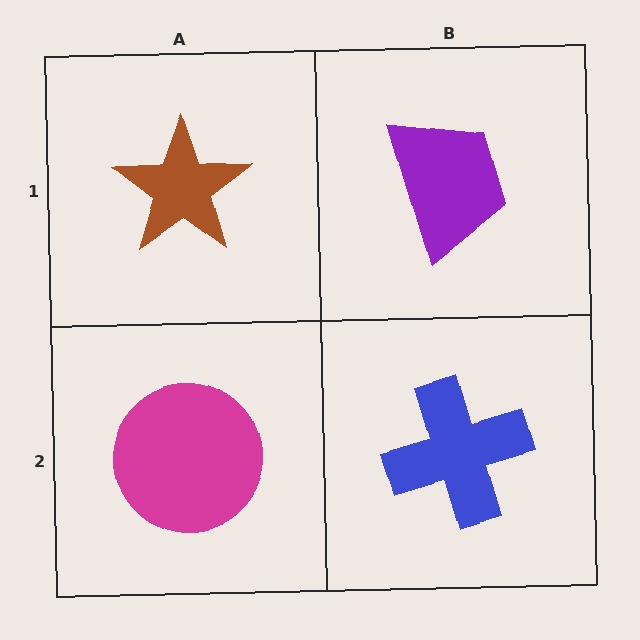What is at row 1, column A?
A brown star.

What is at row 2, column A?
A magenta circle.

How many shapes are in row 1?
2 shapes.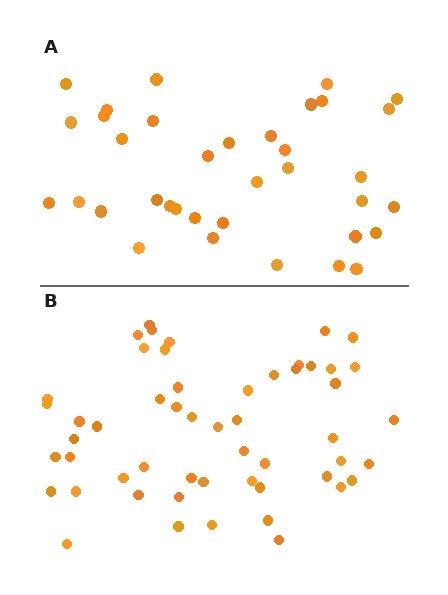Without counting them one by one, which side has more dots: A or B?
Region B (the bottom region) has more dots.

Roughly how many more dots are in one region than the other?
Region B has approximately 15 more dots than region A.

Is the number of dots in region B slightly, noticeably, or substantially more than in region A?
Region B has substantially more. The ratio is roughly 1.5 to 1.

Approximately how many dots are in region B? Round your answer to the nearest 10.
About 50 dots. (The exact count is 53, which rounds to 50.)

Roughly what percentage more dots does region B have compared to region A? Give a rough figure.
About 45% more.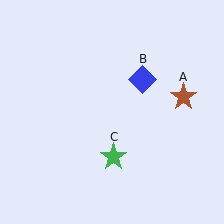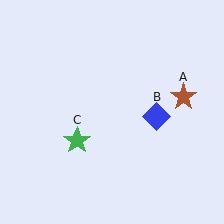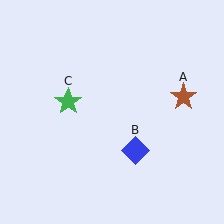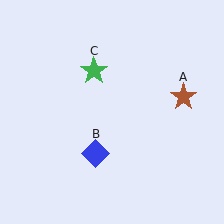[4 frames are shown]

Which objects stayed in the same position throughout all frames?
Brown star (object A) remained stationary.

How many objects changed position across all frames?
2 objects changed position: blue diamond (object B), green star (object C).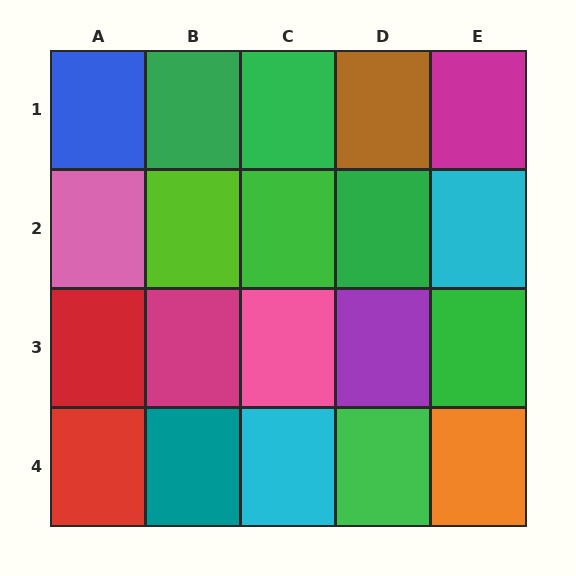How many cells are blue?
1 cell is blue.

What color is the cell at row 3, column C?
Pink.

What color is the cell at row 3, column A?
Red.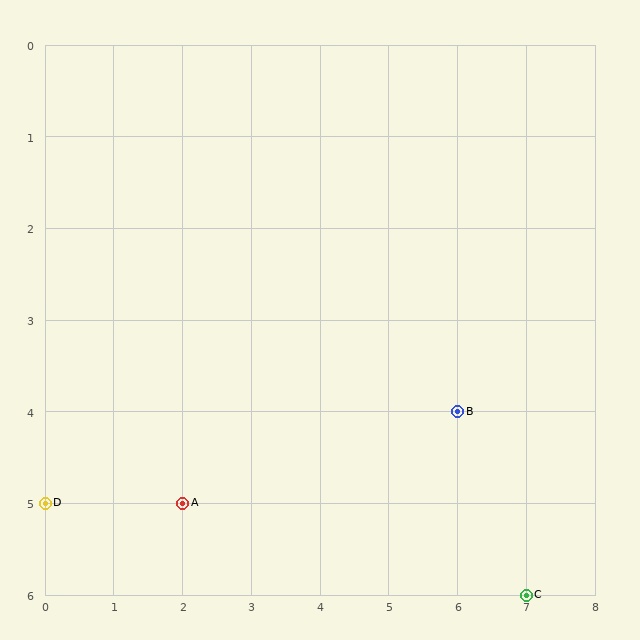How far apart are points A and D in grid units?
Points A and D are 2 columns apart.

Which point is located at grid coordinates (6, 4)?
Point B is at (6, 4).